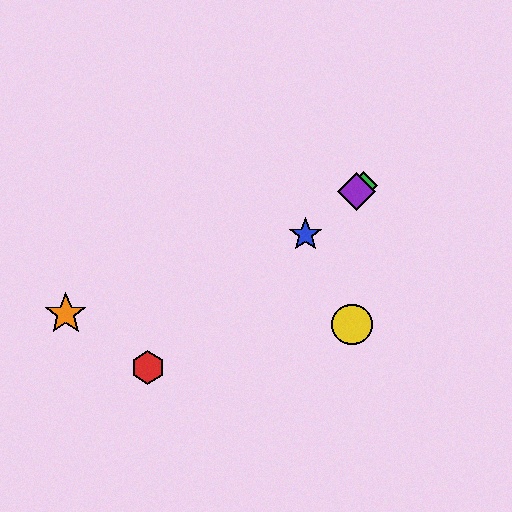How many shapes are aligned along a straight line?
4 shapes (the red hexagon, the blue star, the green diamond, the purple diamond) are aligned along a straight line.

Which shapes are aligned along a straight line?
The red hexagon, the blue star, the green diamond, the purple diamond are aligned along a straight line.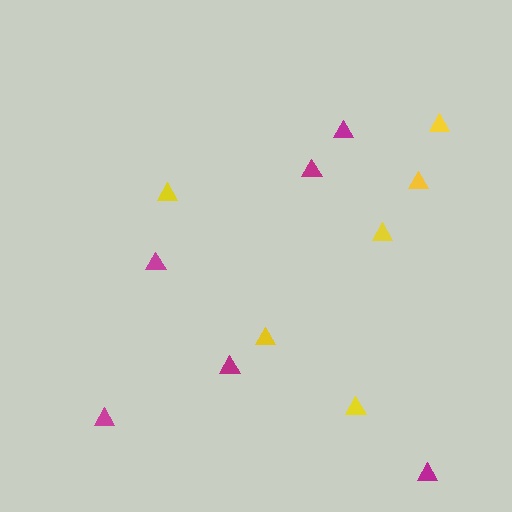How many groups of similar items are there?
There are 2 groups: one group of magenta triangles (6) and one group of yellow triangles (6).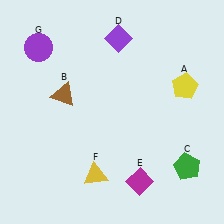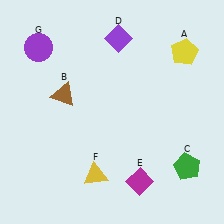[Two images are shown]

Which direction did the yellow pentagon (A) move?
The yellow pentagon (A) moved up.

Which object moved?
The yellow pentagon (A) moved up.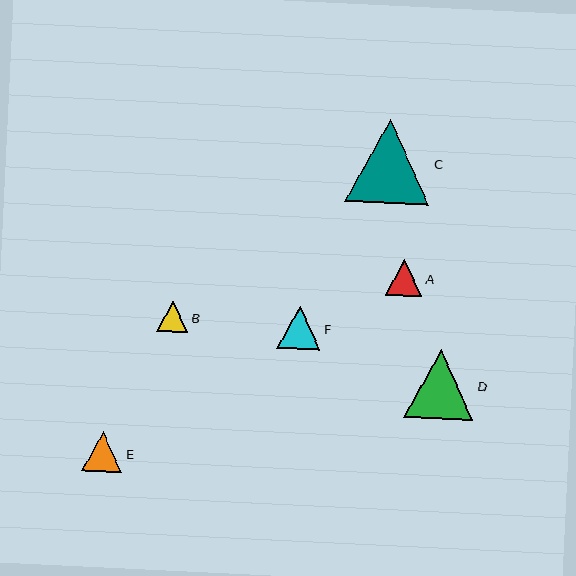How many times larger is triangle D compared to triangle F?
Triangle D is approximately 1.6 times the size of triangle F.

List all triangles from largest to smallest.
From largest to smallest: C, D, F, E, A, B.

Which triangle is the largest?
Triangle C is the largest with a size of approximately 84 pixels.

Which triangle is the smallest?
Triangle B is the smallest with a size of approximately 31 pixels.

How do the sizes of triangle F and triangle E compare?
Triangle F and triangle E are approximately the same size.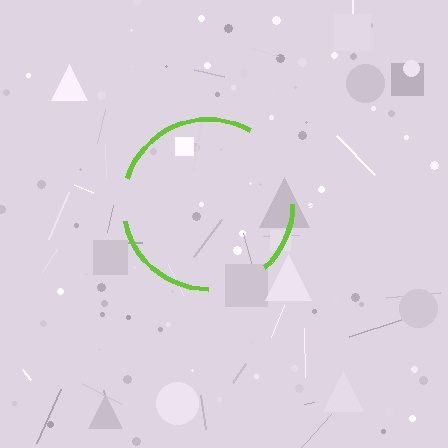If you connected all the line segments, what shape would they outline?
They would outline a circle.